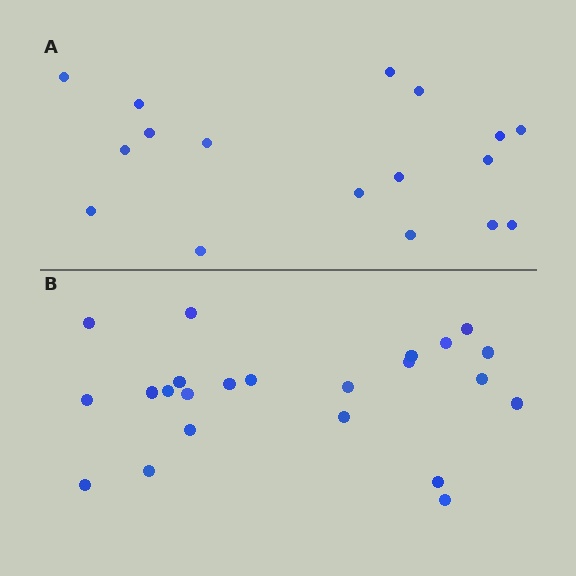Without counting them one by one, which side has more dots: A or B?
Region B (the bottom region) has more dots.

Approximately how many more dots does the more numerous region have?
Region B has about 6 more dots than region A.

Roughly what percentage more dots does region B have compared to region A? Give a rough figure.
About 35% more.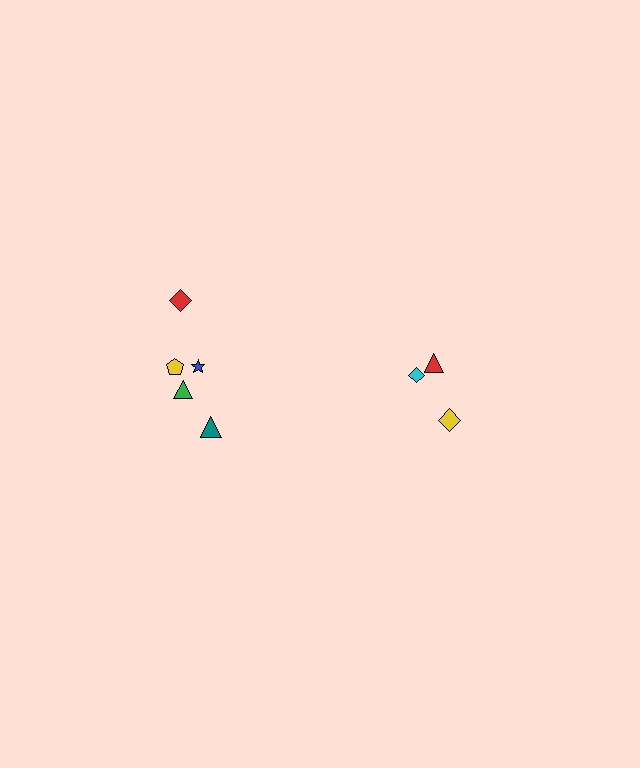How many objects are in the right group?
There are 3 objects.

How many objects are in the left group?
There are 5 objects.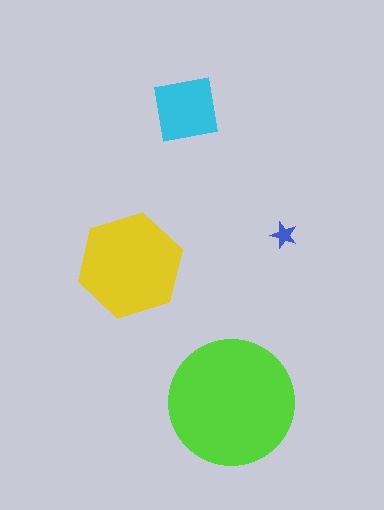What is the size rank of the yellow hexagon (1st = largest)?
2nd.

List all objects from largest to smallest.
The lime circle, the yellow hexagon, the cyan square, the blue star.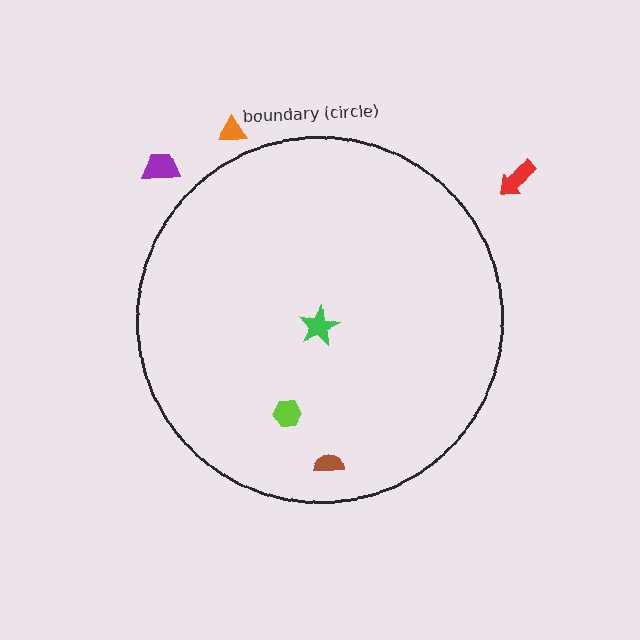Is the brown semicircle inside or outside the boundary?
Inside.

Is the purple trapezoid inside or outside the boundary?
Outside.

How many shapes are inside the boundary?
3 inside, 3 outside.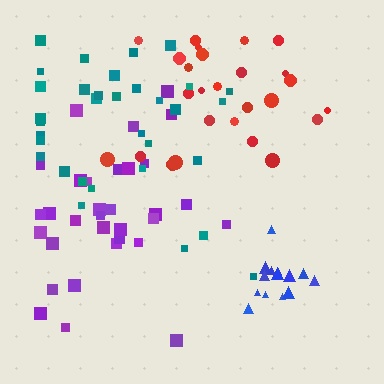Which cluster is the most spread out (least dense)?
Teal.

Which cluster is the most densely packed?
Blue.